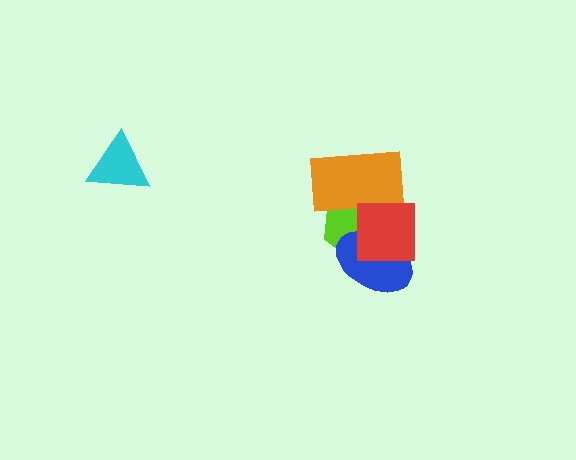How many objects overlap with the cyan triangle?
0 objects overlap with the cyan triangle.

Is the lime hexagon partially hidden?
Yes, it is partially covered by another shape.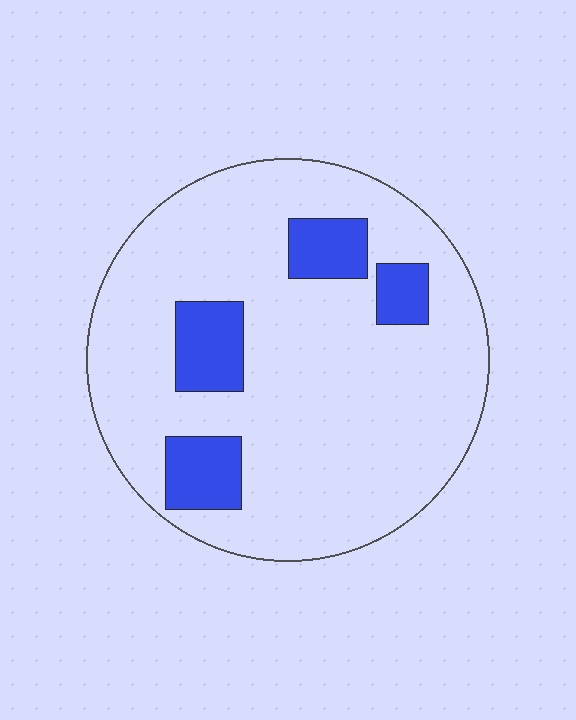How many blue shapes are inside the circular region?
4.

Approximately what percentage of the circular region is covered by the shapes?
Approximately 15%.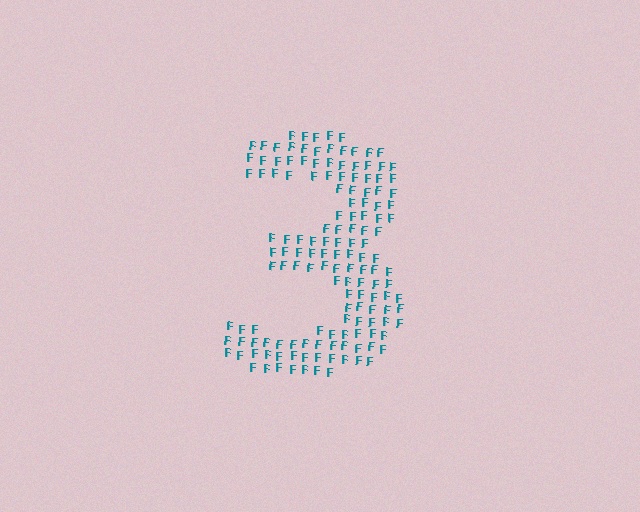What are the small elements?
The small elements are letter F's.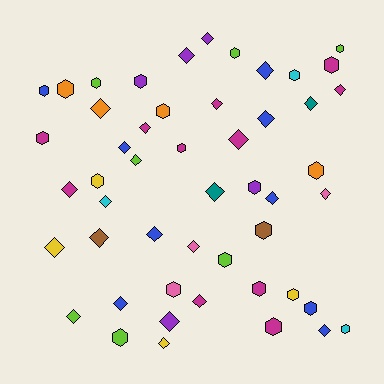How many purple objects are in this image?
There are 5 purple objects.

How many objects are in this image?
There are 50 objects.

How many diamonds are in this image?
There are 27 diamonds.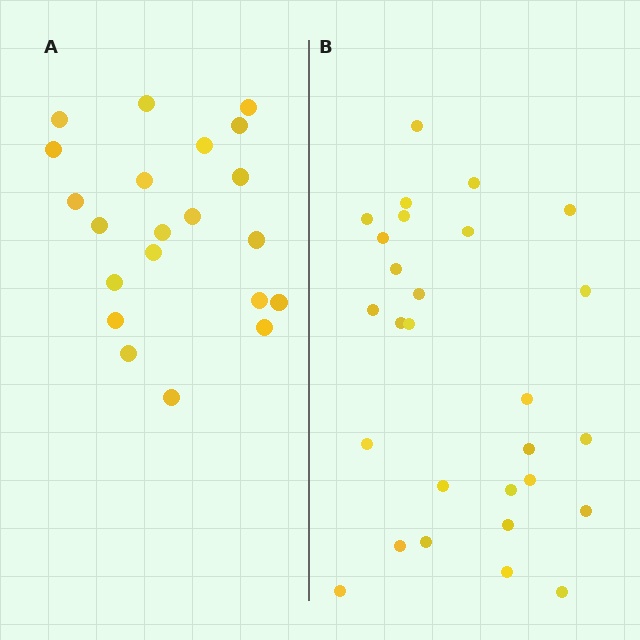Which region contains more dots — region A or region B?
Region B (the right region) has more dots.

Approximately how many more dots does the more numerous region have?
Region B has roughly 8 or so more dots than region A.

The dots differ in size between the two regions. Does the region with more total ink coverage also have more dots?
No. Region A has more total ink coverage because its dots are larger, but region B actually contains more individual dots. Total area can be misleading — the number of items is what matters here.